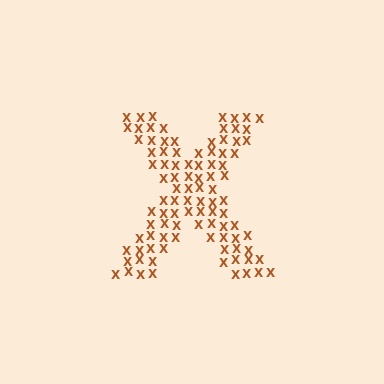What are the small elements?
The small elements are letter X's.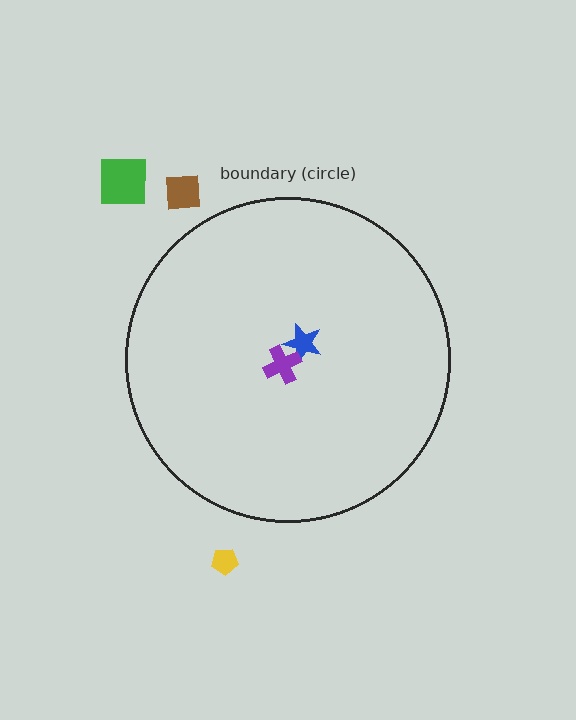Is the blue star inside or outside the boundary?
Inside.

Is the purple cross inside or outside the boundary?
Inside.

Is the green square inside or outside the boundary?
Outside.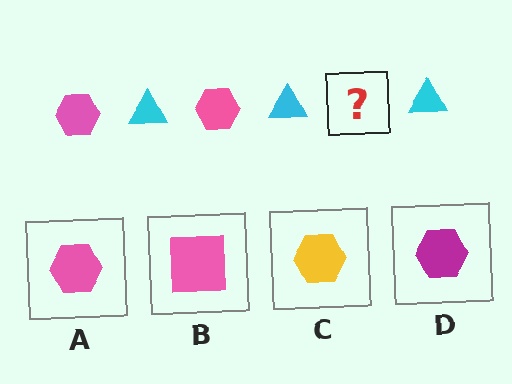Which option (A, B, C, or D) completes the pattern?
A.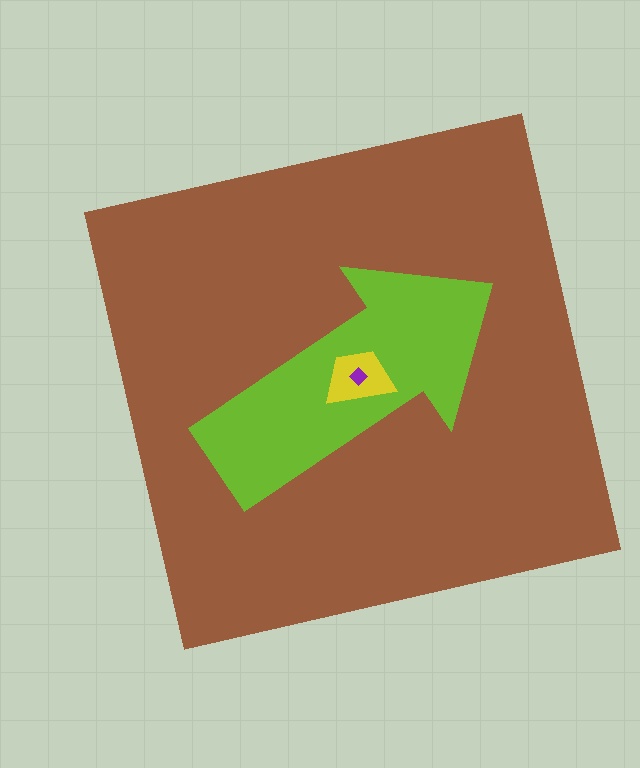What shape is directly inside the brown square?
The lime arrow.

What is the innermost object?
The purple diamond.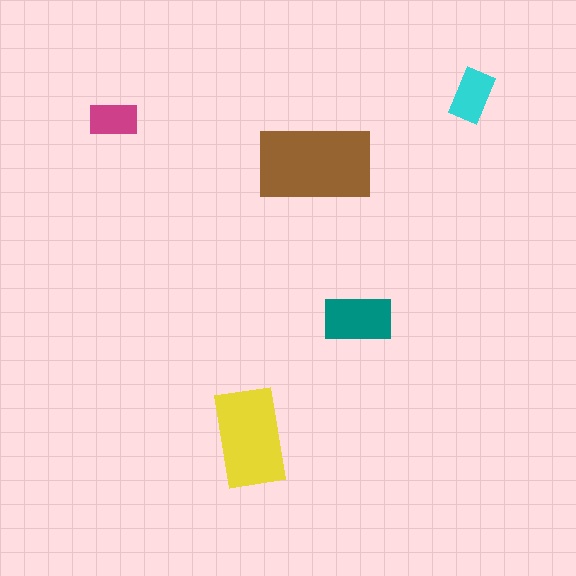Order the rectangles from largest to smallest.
the brown one, the yellow one, the teal one, the cyan one, the magenta one.